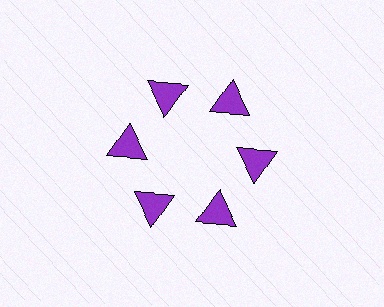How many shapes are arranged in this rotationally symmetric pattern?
There are 6 shapes, arranged in 6 groups of 1.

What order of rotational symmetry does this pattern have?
This pattern has 6-fold rotational symmetry.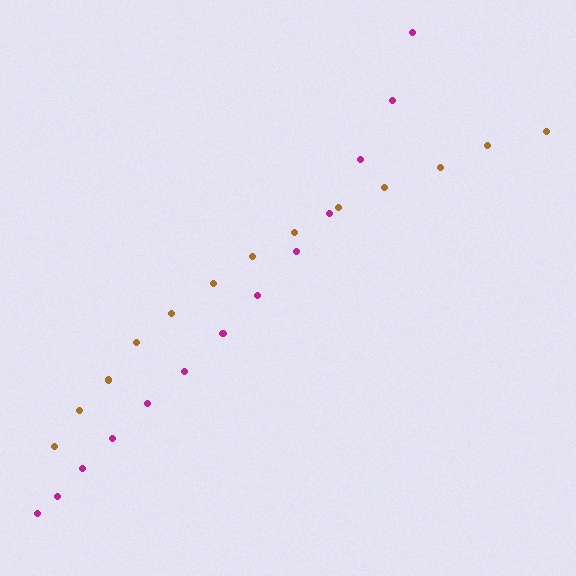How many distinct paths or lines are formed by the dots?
There are 2 distinct paths.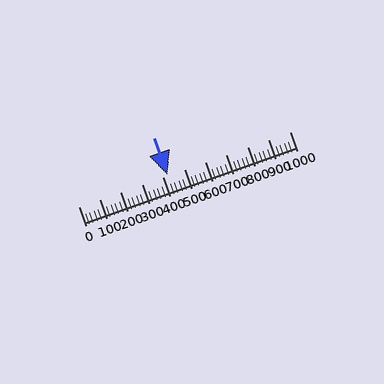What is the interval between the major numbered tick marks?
The major tick marks are spaced 100 units apart.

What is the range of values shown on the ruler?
The ruler shows values from 0 to 1000.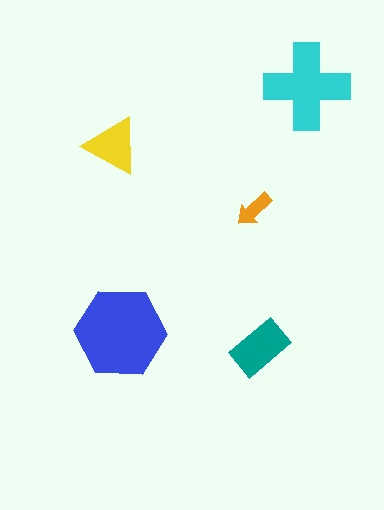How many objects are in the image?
There are 5 objects in the image.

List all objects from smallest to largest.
The orange arrow, the yellow triangle, the teal rectangle, the cyan cross, the blue hexagon.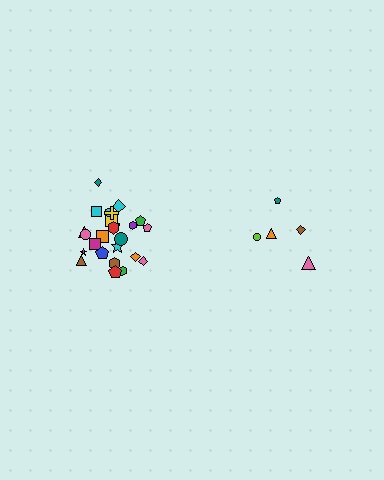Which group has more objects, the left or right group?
The left group.